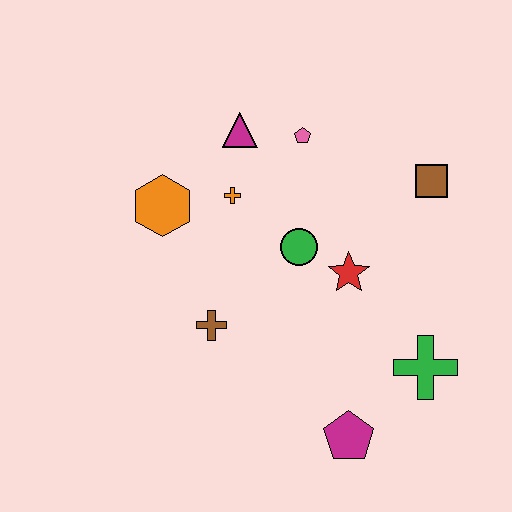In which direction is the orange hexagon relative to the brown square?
The orange hexagon is to the left of the brown square.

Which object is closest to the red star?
The green circle is closest to the red star.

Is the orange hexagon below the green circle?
No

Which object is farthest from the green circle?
The magenta pentagon is farthest from the green circle.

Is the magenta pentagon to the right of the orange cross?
Yes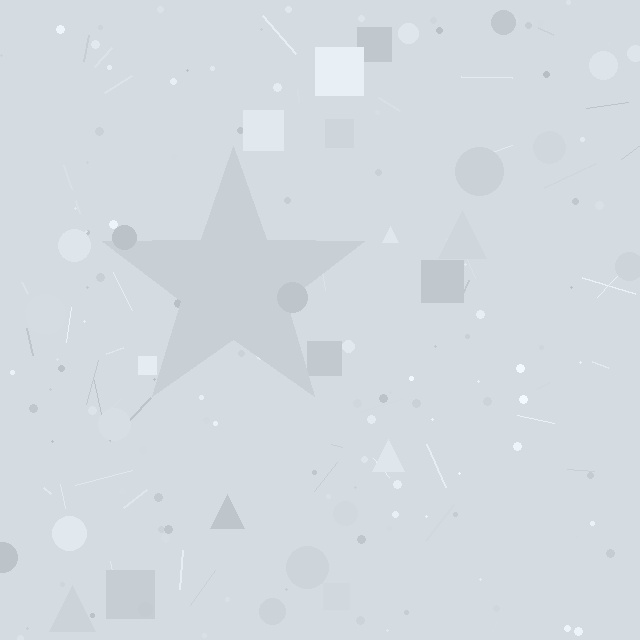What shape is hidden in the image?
A star is hidden in the image.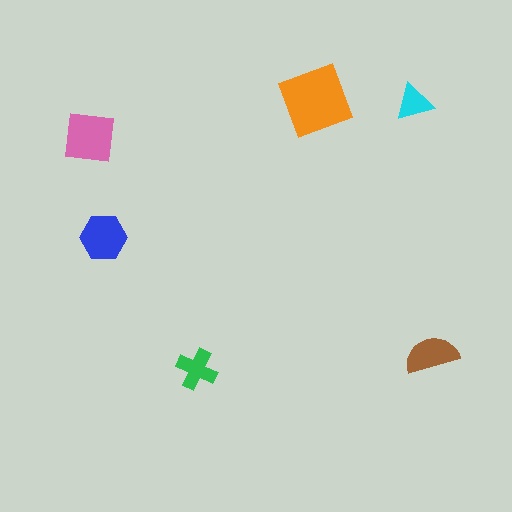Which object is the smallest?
The cyan triangle.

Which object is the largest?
The orange diamond.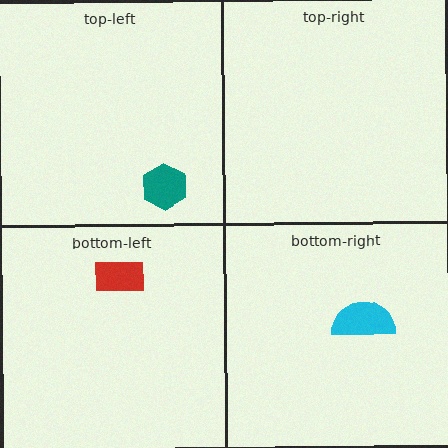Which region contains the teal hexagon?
The top-left region.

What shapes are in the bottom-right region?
The cyan semicircle.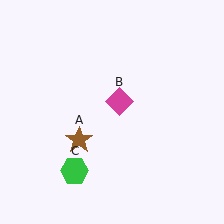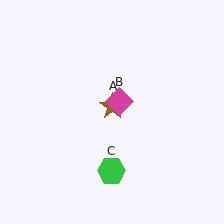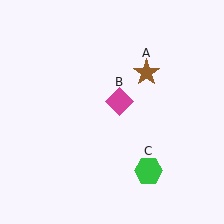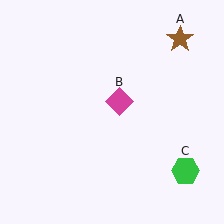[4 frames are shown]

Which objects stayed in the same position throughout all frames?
Magenta diamond (object B) remained stationary.